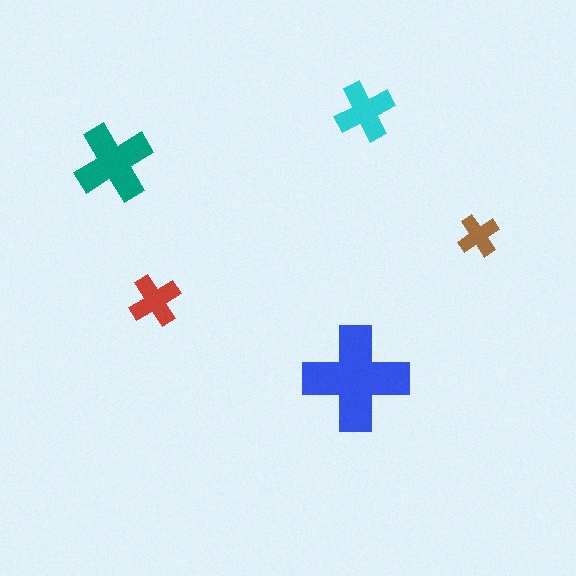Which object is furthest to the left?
The teal cross is leftmost.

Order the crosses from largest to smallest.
the blue one, the teal one, the cyan one, the red one, the brown one.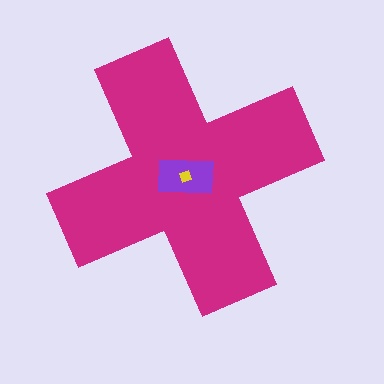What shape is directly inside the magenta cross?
The purple rectangle.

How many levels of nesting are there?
3.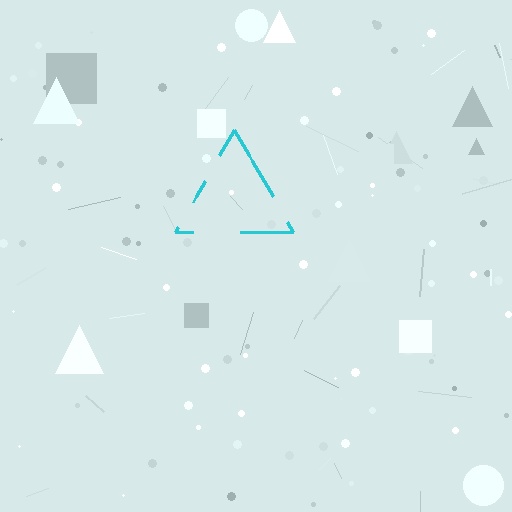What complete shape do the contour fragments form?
The contour fragments form a triangle.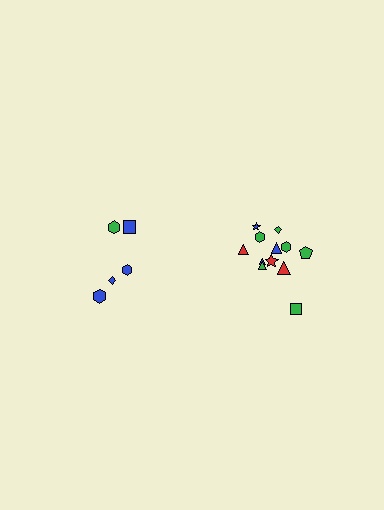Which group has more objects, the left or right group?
The right group.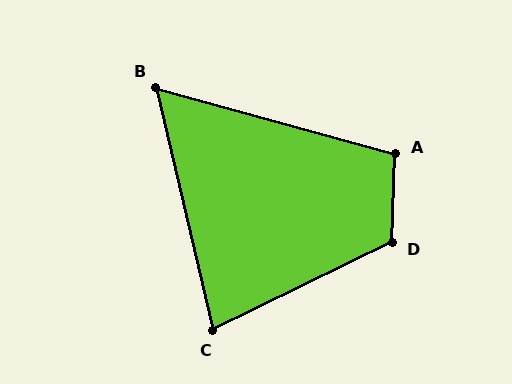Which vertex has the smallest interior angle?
B, at approximately 61 degrees.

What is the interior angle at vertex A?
Approximately 103 degrees (obtuse).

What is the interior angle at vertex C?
Approximately 77 degrees (acute).